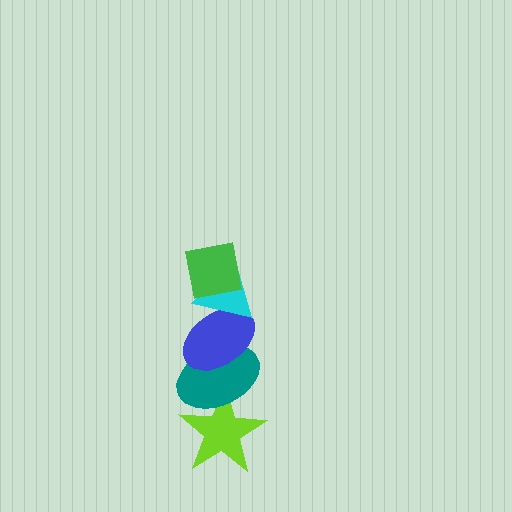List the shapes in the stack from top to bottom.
From top to bottom: the green square, the cyan triangle, the blue ellipse, the teal ellipse, the lime star.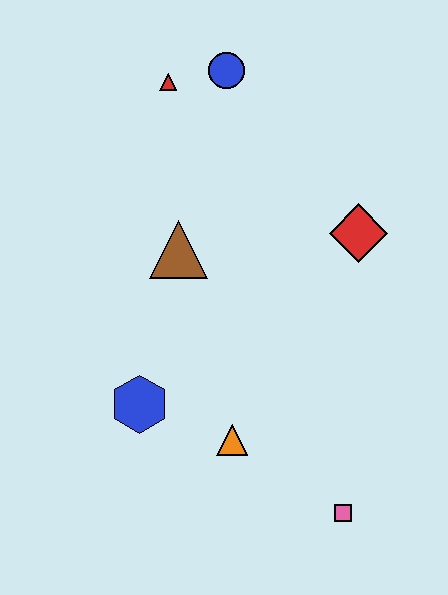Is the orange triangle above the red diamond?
No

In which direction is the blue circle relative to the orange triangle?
The blue circle is above the orange triangle.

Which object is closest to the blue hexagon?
The orange triangle is closest to the blue hexagon.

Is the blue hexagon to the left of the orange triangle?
Yes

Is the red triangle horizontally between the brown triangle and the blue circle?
No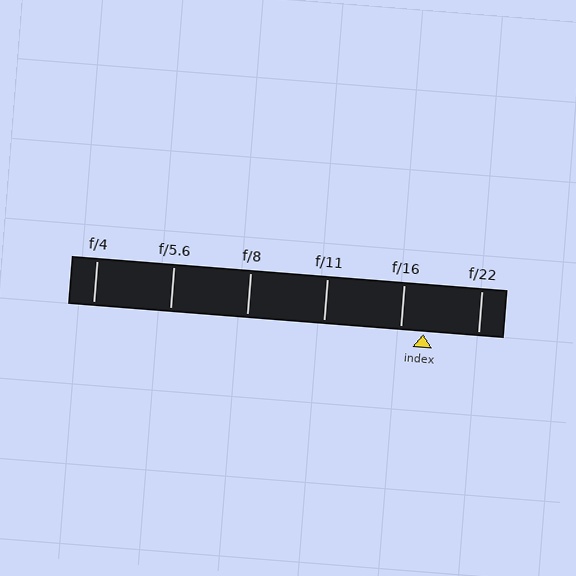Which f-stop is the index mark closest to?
The index mark is closest to f/16.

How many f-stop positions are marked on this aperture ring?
There are 6 f-stop positions marked.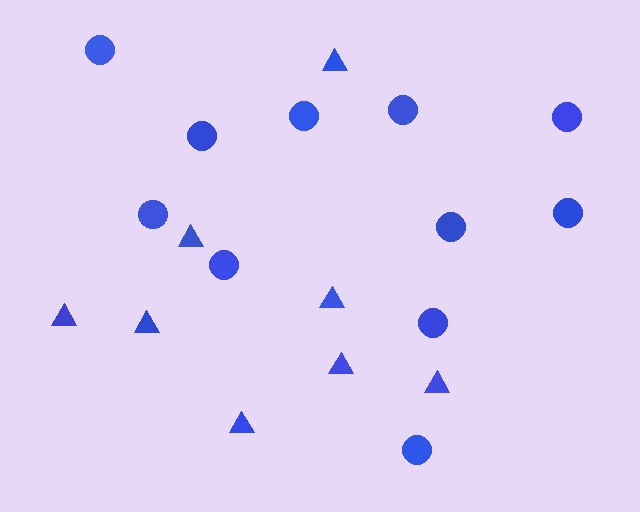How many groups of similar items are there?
There are 2 groups: one group of circles (11) and one group of triangles (8).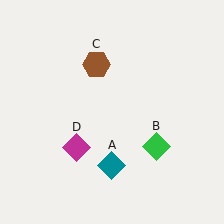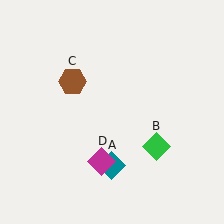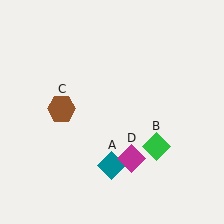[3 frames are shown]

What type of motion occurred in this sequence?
The brown hexagon (object C), magenta diamond (object D) rotated counterclockwise around the center of the scene.